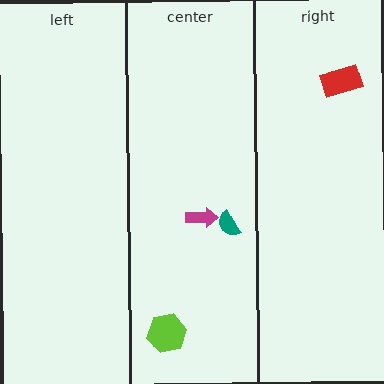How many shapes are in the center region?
3.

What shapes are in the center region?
The teal semicircle, the magenta arrow, the lime hexagon.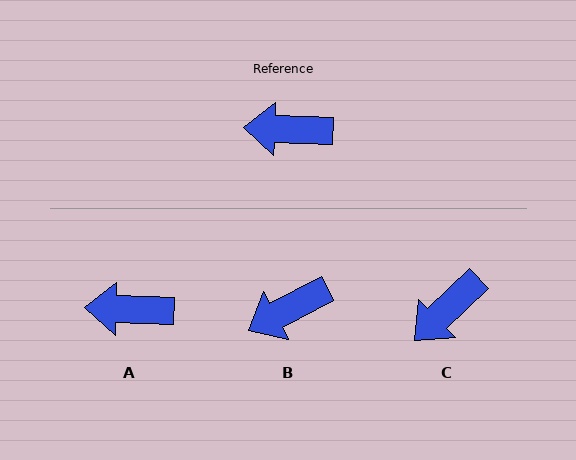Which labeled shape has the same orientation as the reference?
A.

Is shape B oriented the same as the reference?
No, it is off by about 30 degrees.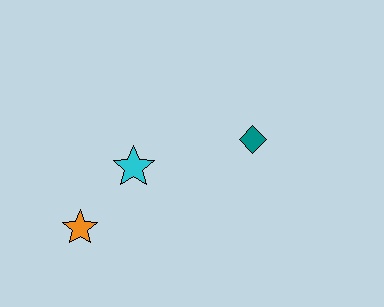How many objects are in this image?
There are 3 objects.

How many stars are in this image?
There are 2 stars.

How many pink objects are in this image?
There are no pink objects.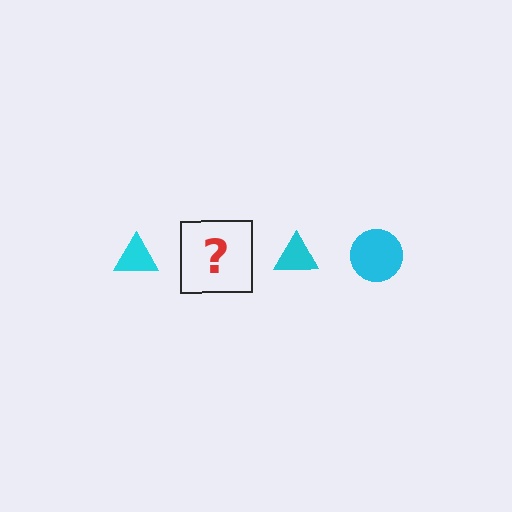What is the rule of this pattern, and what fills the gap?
The rule is that the pattern cycles through triangle, circle shapes in cyan. The gap should be filled with a cyan circle.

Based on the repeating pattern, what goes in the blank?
The blank should be a cyan circle.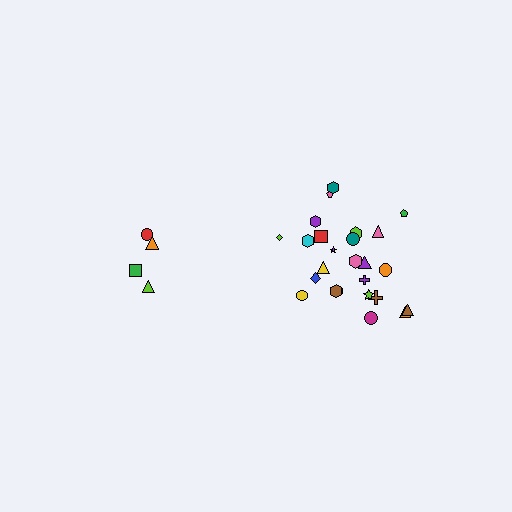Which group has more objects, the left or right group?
The right group.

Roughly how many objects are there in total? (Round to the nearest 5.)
Roughly 30 objects in total.